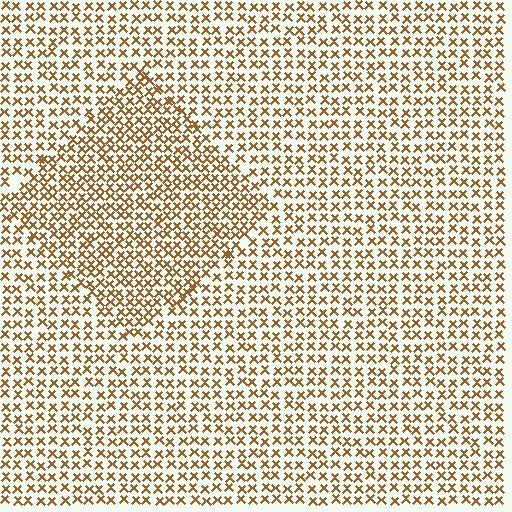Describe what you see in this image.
The image contains small brown elements arranged at two different densities. A diamond-shaped region is visible where the elements are more densely packed than the surrounding area.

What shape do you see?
I see a diamond.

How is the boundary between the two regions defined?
The boundary is defined by a change in element density (approximately 1.5x ratio). All elements are the same color, size, and shape.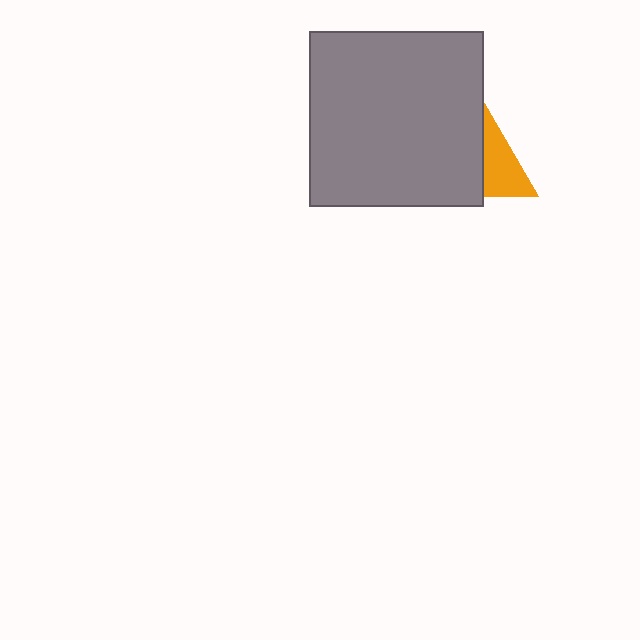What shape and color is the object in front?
The object in front is a gray square.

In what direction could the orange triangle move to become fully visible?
The orange triangle could move right. That would shift it out from behind the gray square entirely.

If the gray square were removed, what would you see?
You would see the complete orange triangle.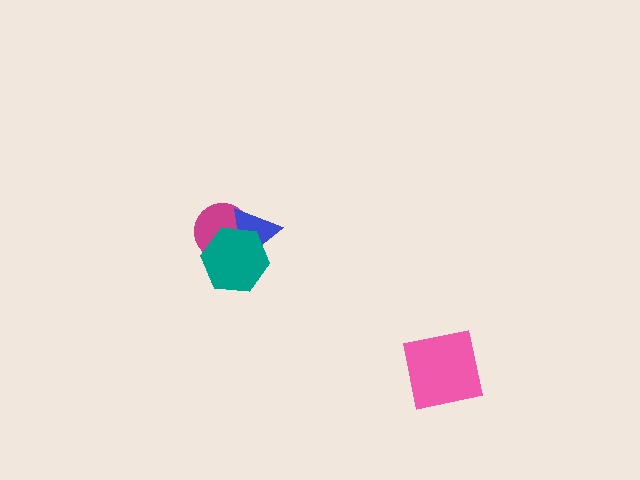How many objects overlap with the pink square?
0 objects overlap with the pink square.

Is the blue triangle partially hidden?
Yes, it is partially covered by another shape.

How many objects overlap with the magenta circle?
2 objects overlap with the magenta circle.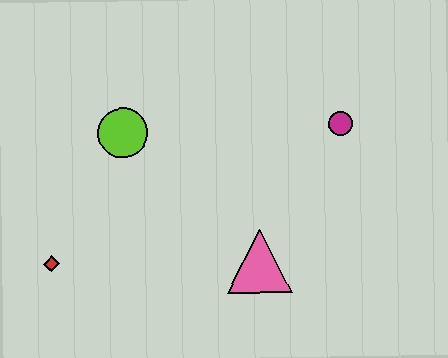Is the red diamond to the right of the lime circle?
No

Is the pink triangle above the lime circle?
No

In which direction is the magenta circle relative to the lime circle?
The magenta circle is to the right of the lime circle.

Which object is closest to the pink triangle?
The magenta circle is closest to the pink triangle.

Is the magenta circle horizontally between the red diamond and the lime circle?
No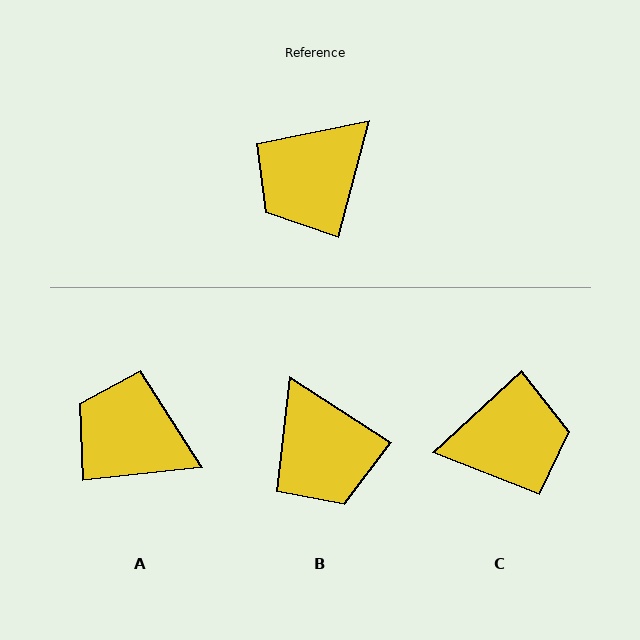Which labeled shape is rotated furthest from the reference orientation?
C, about 148 degrees away.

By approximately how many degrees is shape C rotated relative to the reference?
Approximately 148 degrees counter-clockwise.